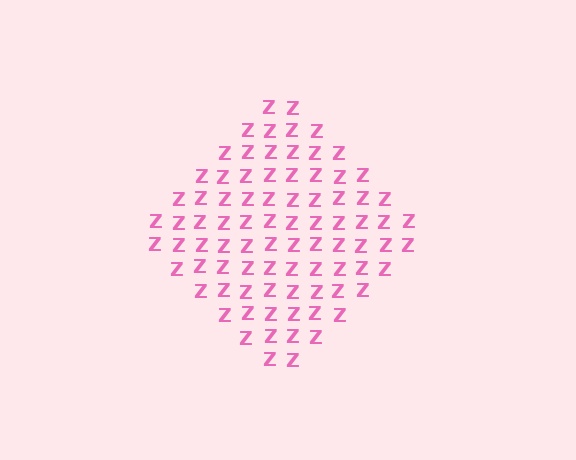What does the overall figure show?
The overall figure shows a diamond.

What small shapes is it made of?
It is made of small letter Z's.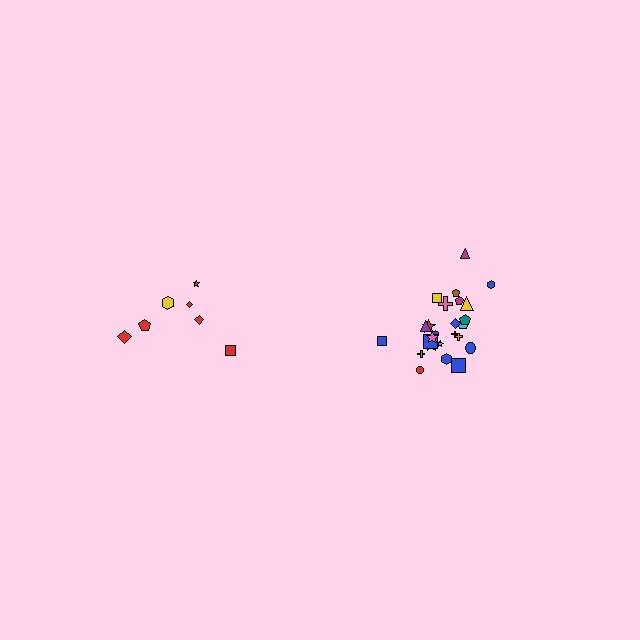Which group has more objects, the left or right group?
The right group.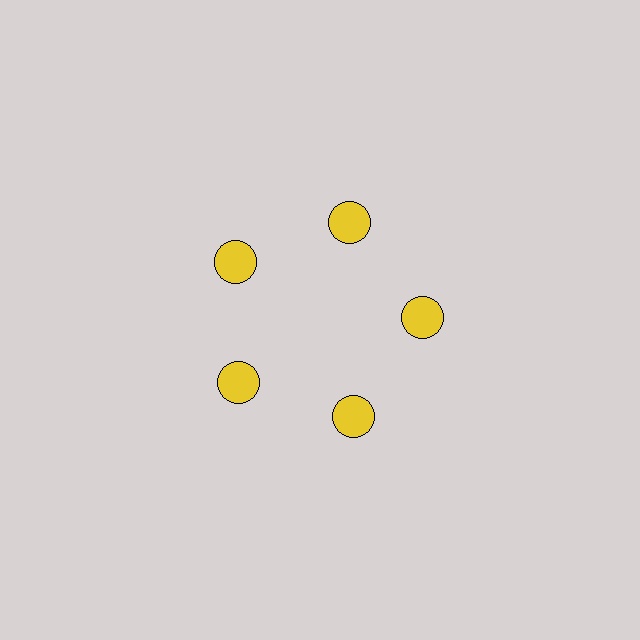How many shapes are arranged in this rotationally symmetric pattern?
There are 5 shapes, arranged in 5 groups of 1.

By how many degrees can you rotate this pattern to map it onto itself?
The pattern maps onto itself every 72 degrees of rotation.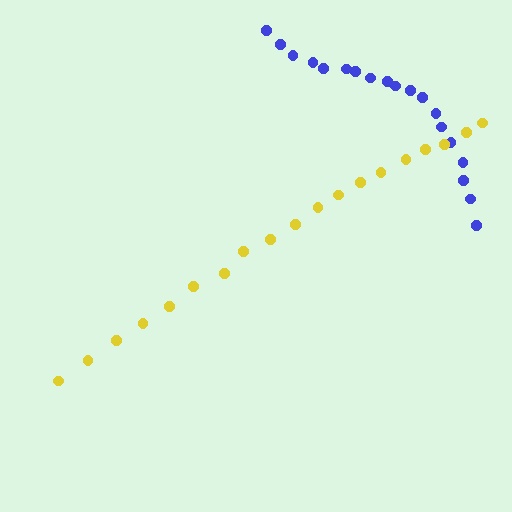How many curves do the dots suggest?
There are 2 distinct paths.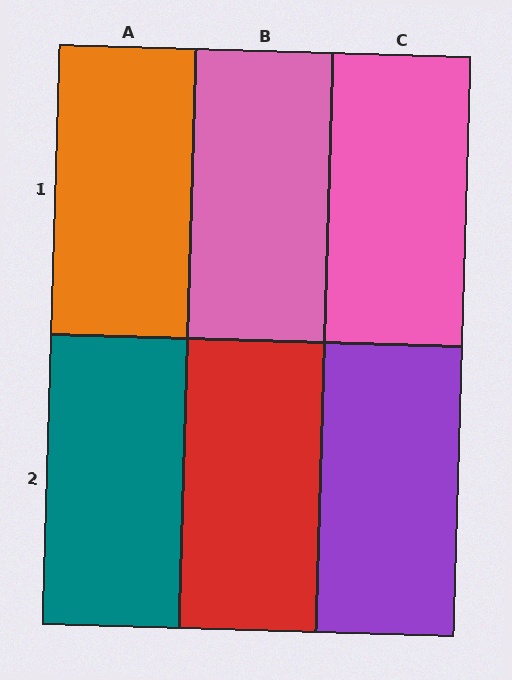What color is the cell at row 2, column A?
Teal.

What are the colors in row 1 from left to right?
Orange, pink, pink.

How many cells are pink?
2 cells are pink.